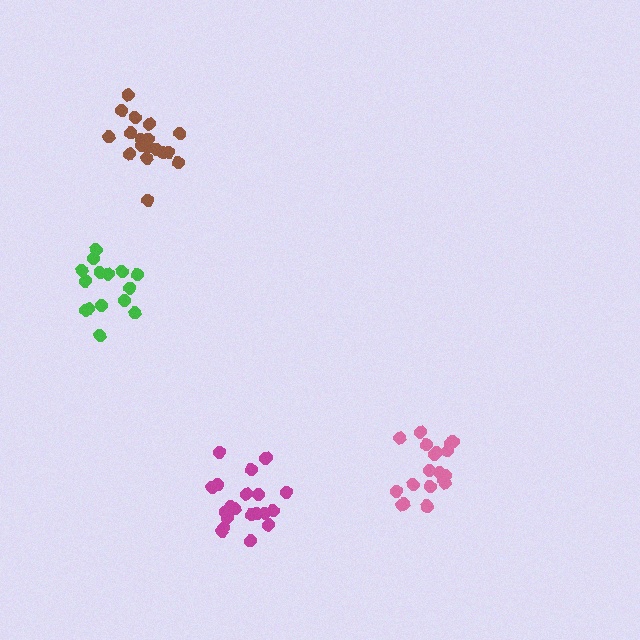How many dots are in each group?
Group 1: 15 dots, Group 2: 21 dots, Group 3: 19 dots, Group 4: 19 dots (74 total).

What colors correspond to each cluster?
The clusters are colored: green, magenta, brown, pink.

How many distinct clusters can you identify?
There are 4 distinct clusters.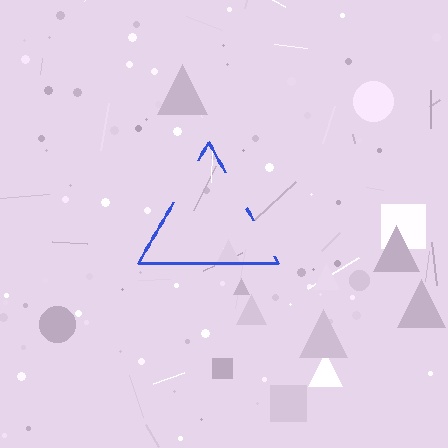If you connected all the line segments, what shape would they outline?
They would outline a triangle.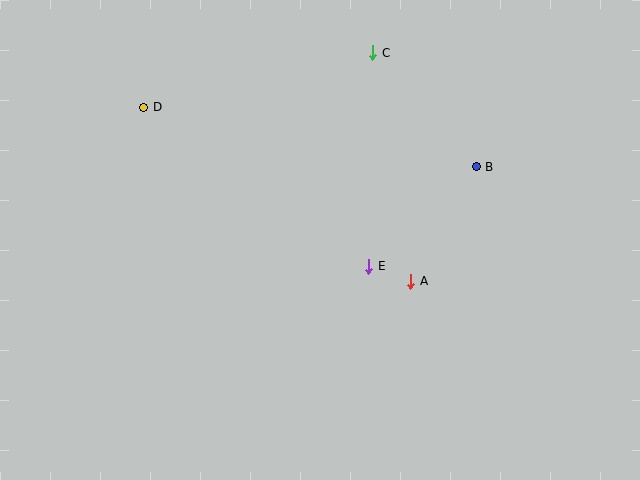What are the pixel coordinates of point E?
Point E is at (369, 266).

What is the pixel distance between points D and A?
The distance between D and A is 318 pixels.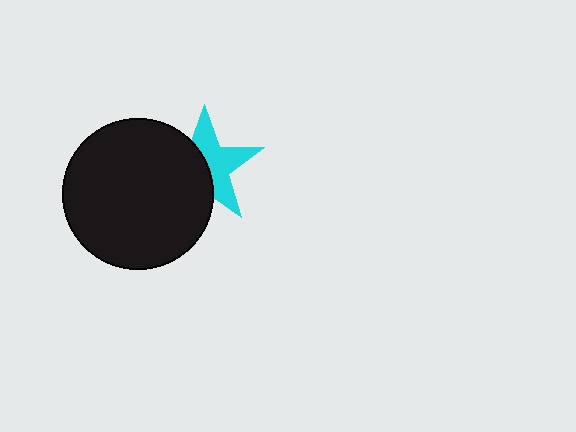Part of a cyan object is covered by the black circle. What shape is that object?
It is a star.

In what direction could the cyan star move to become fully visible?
The cyan star could move right. That would shift it out from behind the black circle entirely.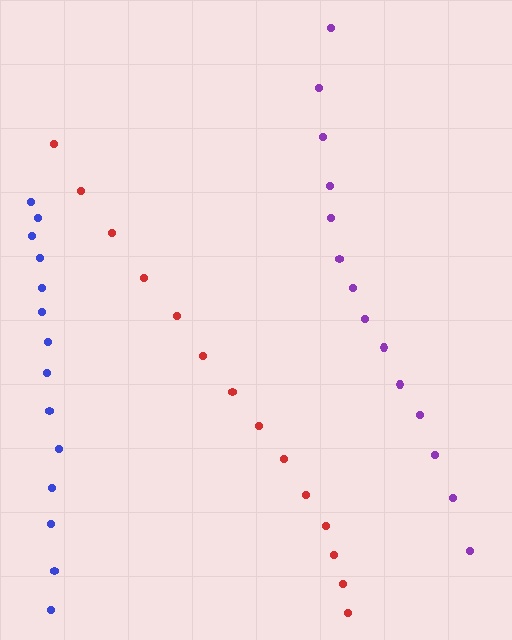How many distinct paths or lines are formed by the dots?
There are 3 distinct paths.